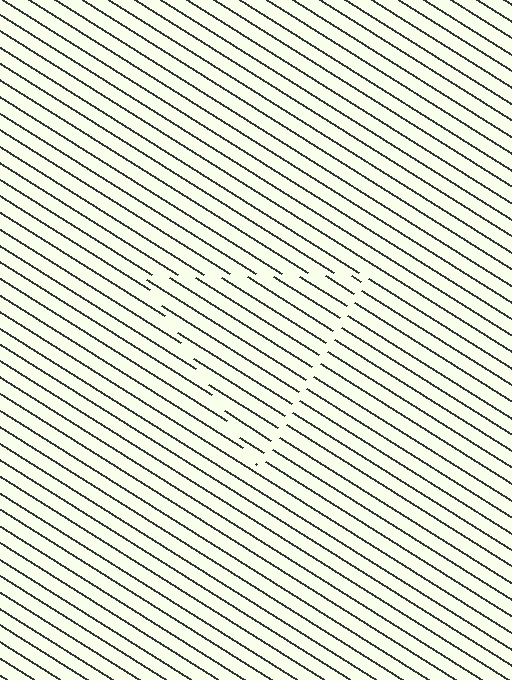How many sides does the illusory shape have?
3 sides — the line-ends trace a triangle.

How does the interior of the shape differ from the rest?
The interior of the shape contains the same grating, shifted by half a period — the contour is defined by the phase discontinuity where line-ends from the inner and outer gratings abut.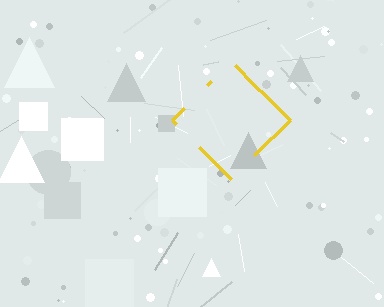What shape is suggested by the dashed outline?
The dashed outline suggests a diamond.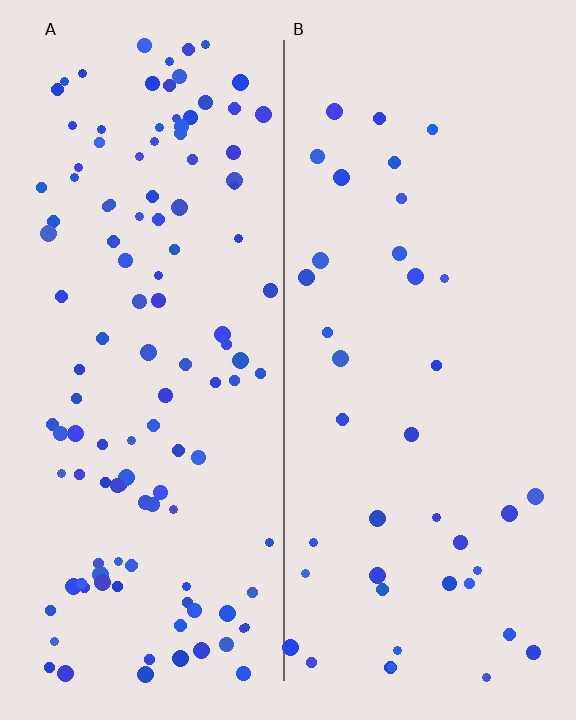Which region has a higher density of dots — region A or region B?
A (the left).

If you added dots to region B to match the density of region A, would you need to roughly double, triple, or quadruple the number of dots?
Approximately triple.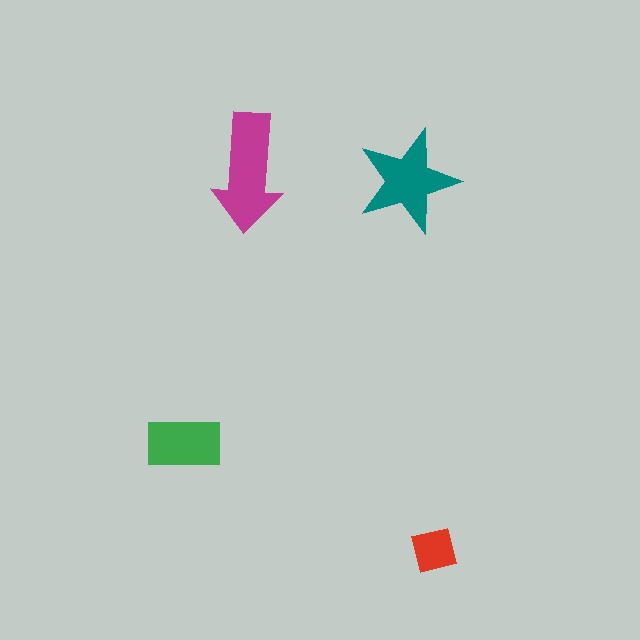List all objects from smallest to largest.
The red square, the green rectangle, the teal star, the magenta arrow.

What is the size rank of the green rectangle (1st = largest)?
3rd.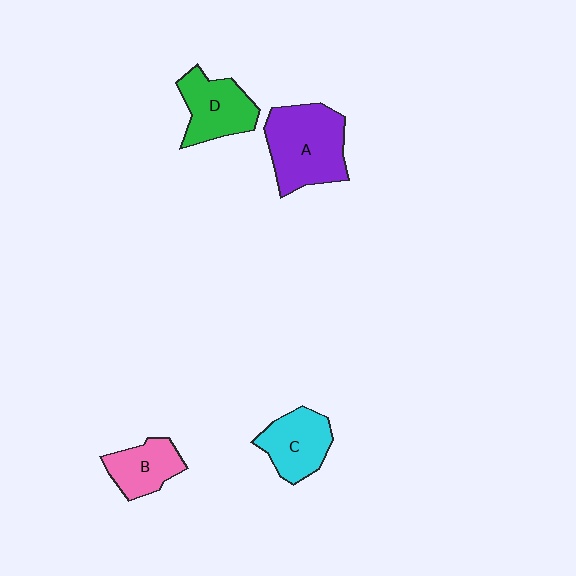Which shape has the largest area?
Shape A (purple).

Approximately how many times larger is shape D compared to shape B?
Approximately 1.3 times.